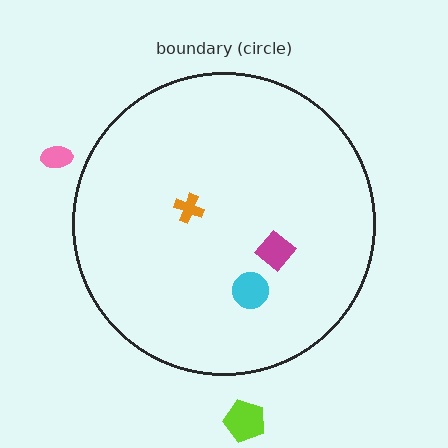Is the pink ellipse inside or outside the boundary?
Outside.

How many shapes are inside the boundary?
3 inside, 2 outside.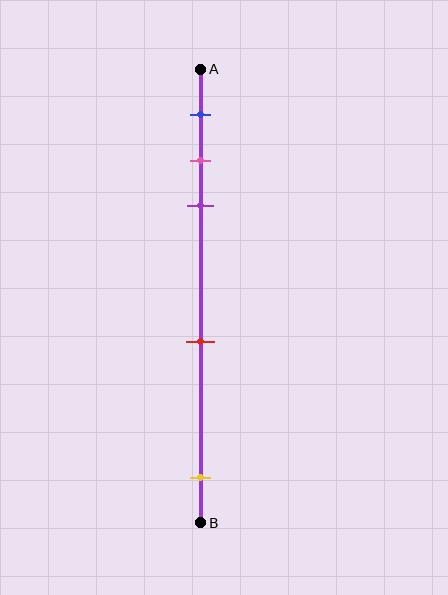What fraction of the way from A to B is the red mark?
The red mark is approximately 60% (0.6) of the way from A to B.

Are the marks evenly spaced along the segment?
No, the marks are not evenly spaced.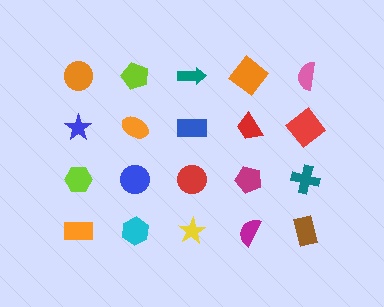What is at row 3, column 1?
A lime hexagon.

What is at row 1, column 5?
A pink semicircle.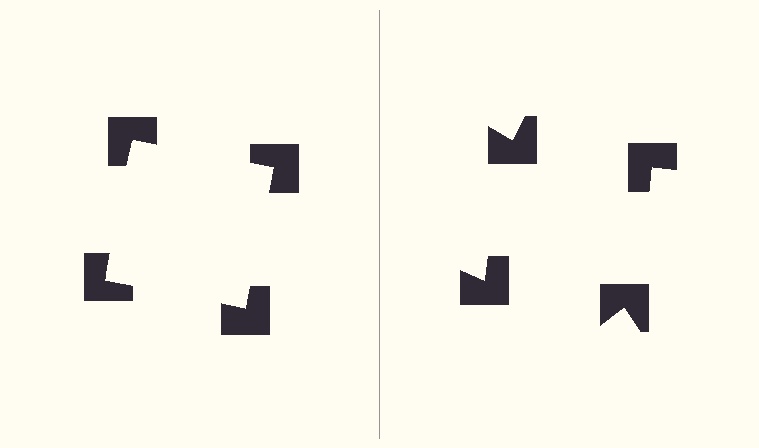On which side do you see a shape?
An illusory square appears on the left side. On the right side the wedge cuts are rotated, so no coherent shape forms.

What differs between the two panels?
The notched squares are positioned identically on both sides; only the wedge orientations differ. On the left they align to a square; on the right they are misaligned.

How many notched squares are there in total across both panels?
8 — 4 on each side.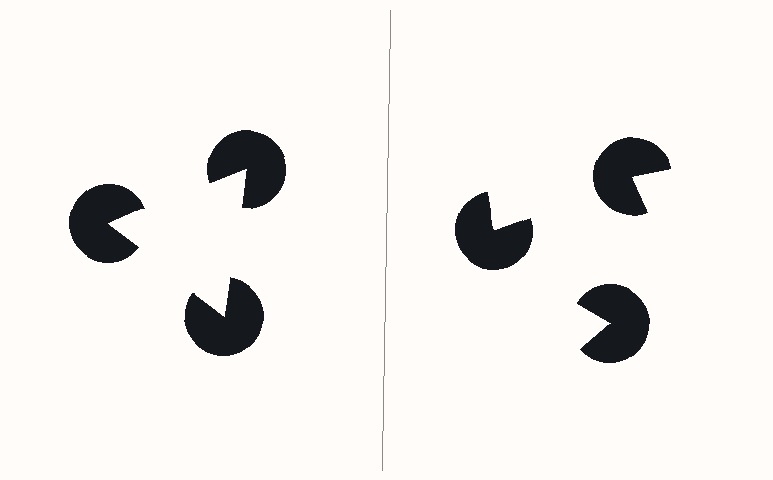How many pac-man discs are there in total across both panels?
6 — 3 on each side.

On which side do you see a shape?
An illusory triangle appears on the left side. On the right side the wedge cuts are rotated, so no coherent shape forms.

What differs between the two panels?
The pac-man discs are positioned identically on both sides; only the wedge orientations differ. On the left they align to a triangle; on the right they are misaligned.